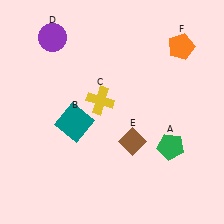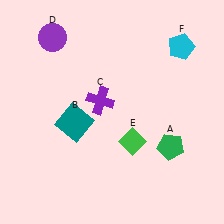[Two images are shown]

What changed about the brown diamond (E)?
In Image 1, E is brown. In Image 2, it changed to green.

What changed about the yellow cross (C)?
In Image 1, C is yellow. In Image 2, it changed to purple.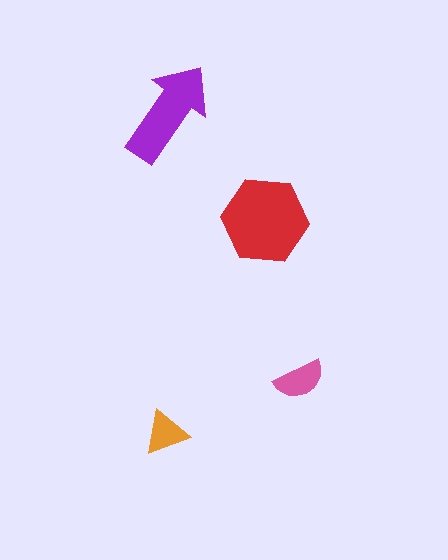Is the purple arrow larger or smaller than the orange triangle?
Larger.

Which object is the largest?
The red hexagon.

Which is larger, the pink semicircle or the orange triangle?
The pink semicircle.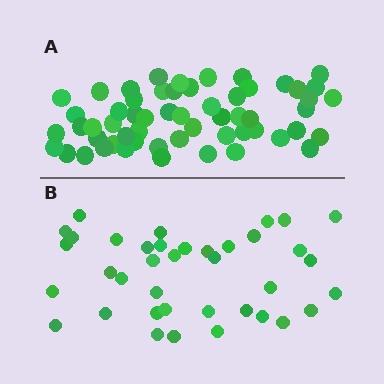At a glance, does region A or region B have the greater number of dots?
Region A (the top region) has more dots.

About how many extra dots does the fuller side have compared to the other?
Region A has approximately 20 more dots than region B.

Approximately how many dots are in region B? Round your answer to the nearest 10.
About 40 dots. (The exact count is 38, which rounds to 40.)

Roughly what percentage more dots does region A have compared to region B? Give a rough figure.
About 50% more.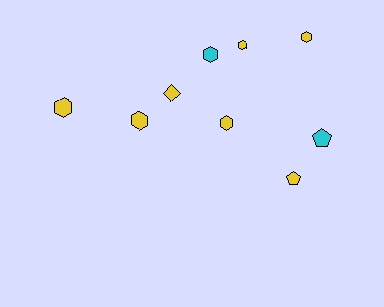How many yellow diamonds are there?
There is 1 yellow diamond.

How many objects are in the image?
There are 9 objects.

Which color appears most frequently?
Yellow, with 7 objects.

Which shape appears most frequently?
Hexagon, with 6 objects.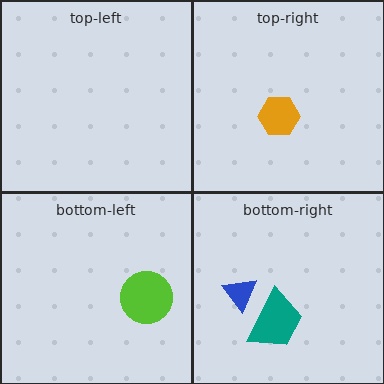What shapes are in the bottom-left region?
The lime circle.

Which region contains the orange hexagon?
The top-right region.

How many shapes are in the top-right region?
1.